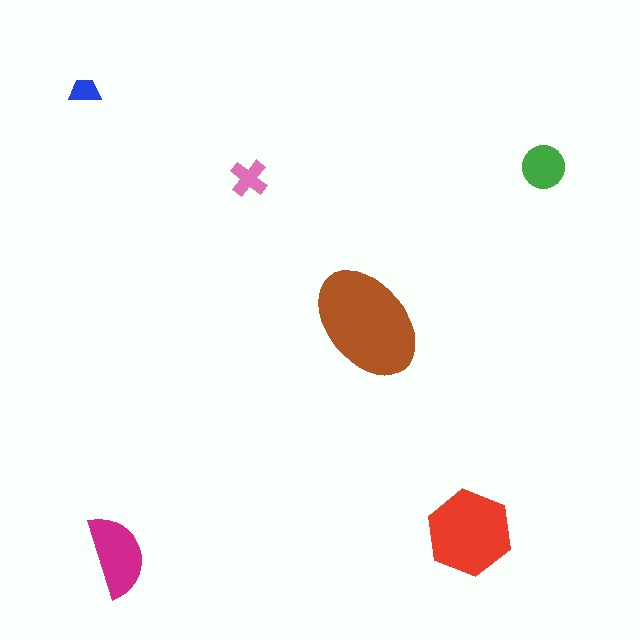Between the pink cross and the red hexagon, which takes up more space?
The red hexagon.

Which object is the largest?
The brown ellipse.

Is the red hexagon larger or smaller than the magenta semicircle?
Larger.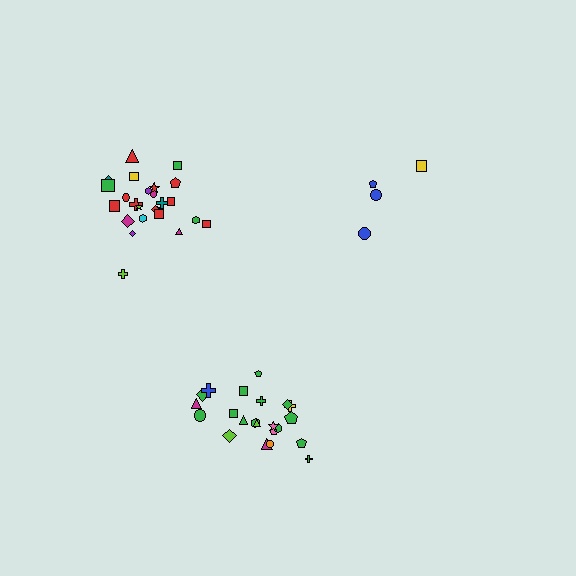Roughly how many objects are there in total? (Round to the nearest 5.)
Roughly 50 objects in total.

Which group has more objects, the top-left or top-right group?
The top-left group.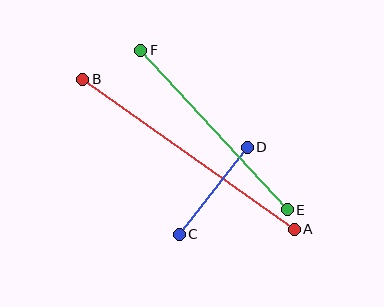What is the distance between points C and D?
The distance is approximately 110 pixels.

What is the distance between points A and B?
The distance is approximately 259 pixels.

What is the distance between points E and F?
The distance is approximately 217 pixels.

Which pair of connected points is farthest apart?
Points A and B are farthest apart.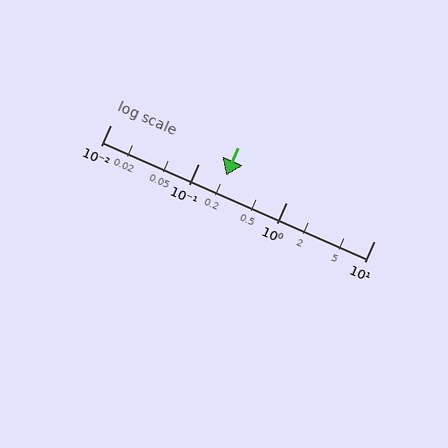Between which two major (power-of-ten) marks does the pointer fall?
The pointer is between 0.1 and 1.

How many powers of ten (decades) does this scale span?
The scale spans 3 decades, from 0.01 to 10.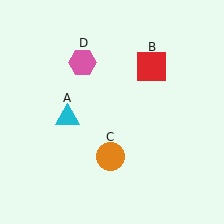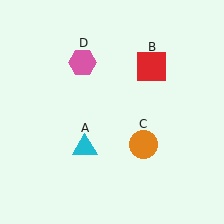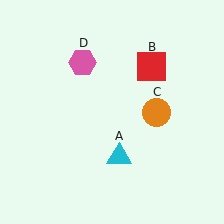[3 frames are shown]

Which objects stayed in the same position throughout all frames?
Red square (object B) and pink hexagon (object D) remained stationary.